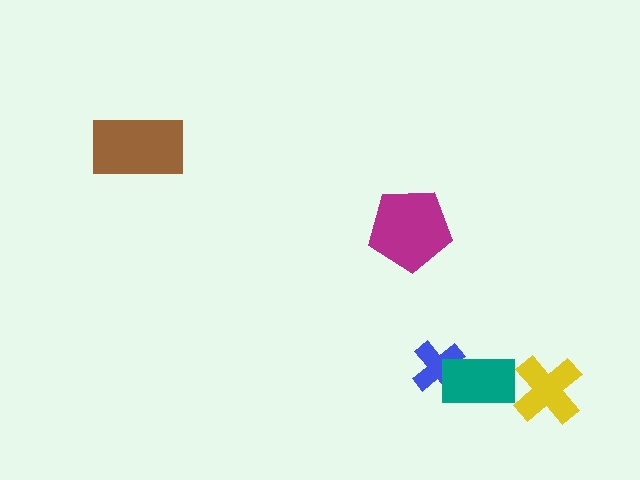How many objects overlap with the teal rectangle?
1 object overlaps with the teal rectangle.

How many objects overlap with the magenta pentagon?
0 objects overlap with the magenta pentagon.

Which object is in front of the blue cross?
The teal rectangle is in front of the blue cross.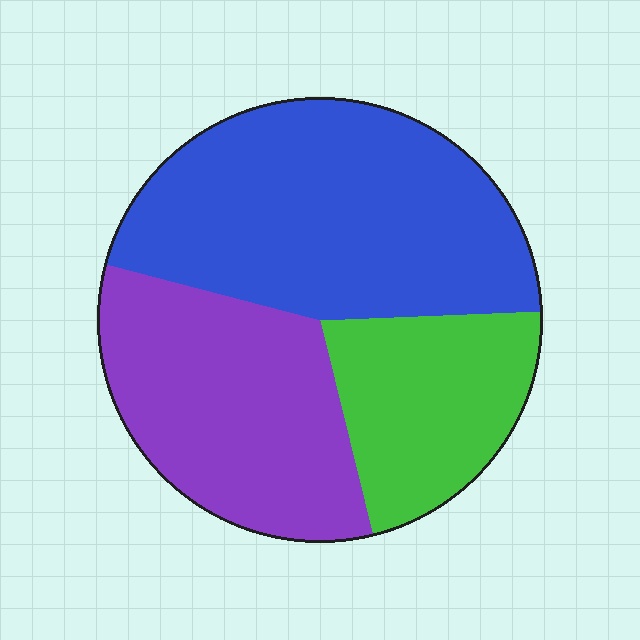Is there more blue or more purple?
Blue.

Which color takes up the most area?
Blue, at roughly 45%.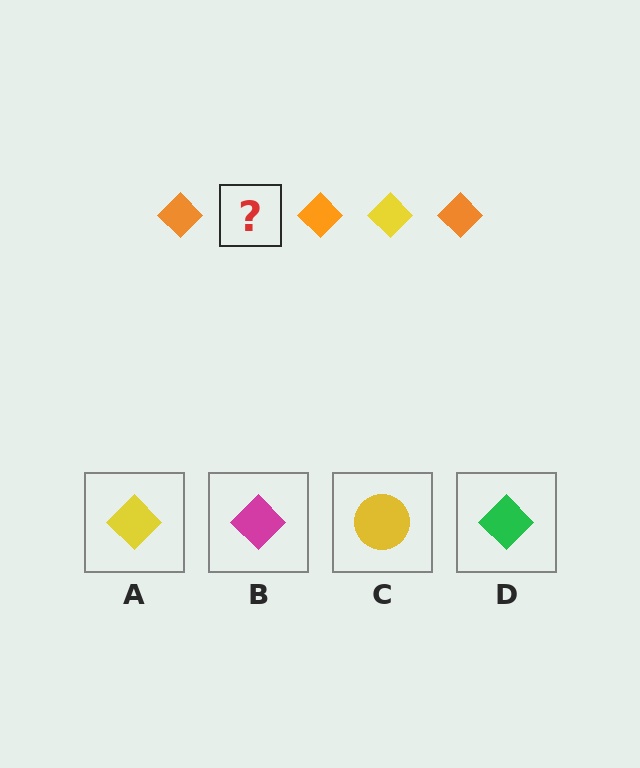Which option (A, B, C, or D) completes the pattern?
A.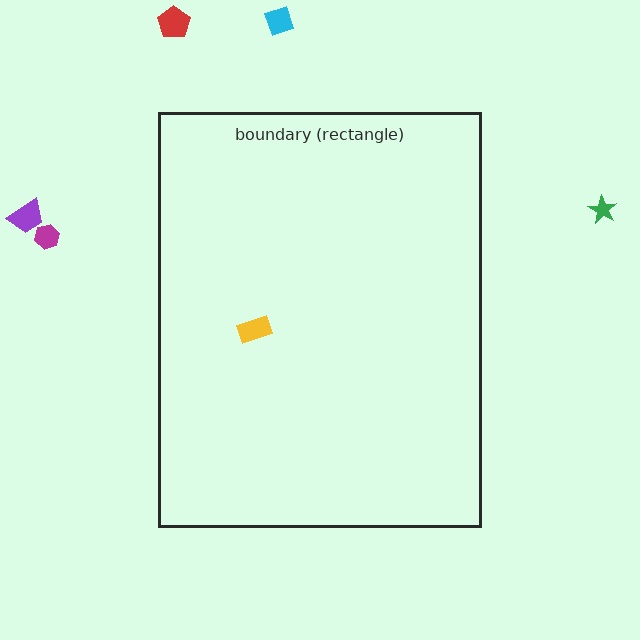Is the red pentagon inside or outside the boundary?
Outside.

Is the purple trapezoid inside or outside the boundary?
Outside.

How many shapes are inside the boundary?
1 inside, 5 outside.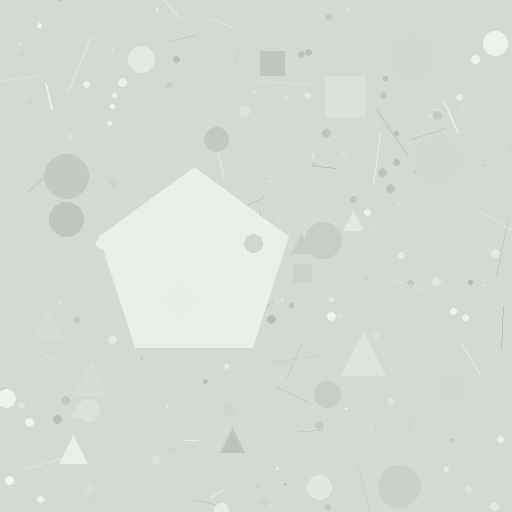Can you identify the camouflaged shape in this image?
The camouflaged shape is a pentagon.